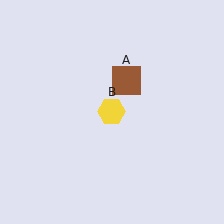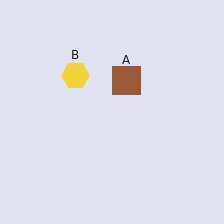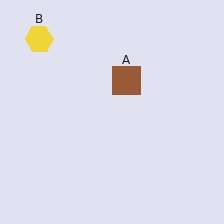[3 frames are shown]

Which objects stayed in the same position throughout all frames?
Brown square (object A) remained stationary.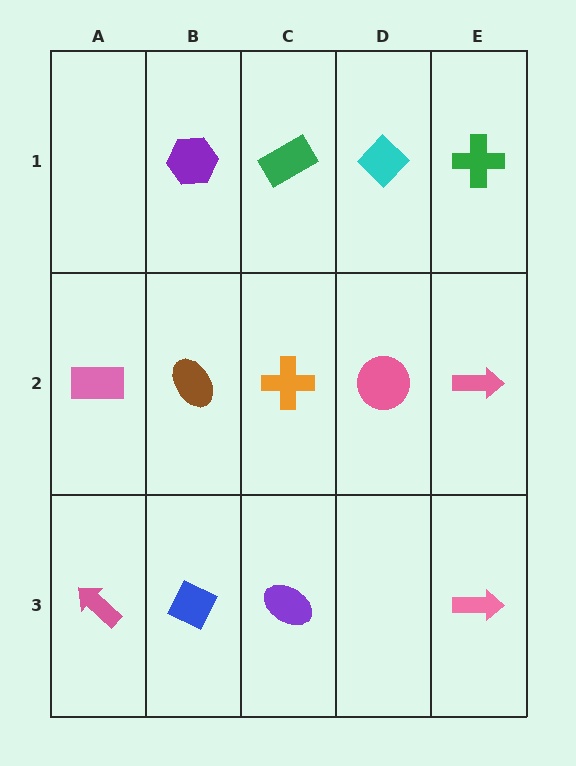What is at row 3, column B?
A blue diamond.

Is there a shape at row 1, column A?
No, that cell is empty.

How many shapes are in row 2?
5 shapes.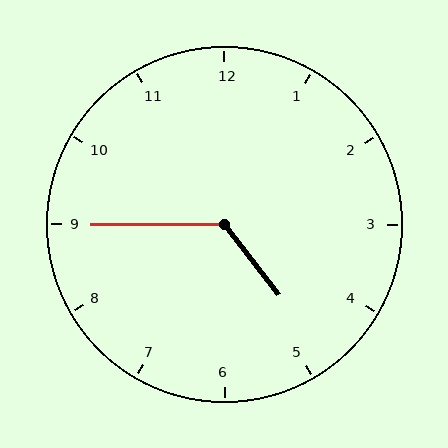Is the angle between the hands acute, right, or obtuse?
It is obtuse.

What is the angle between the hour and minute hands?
Approximately 128 degrees.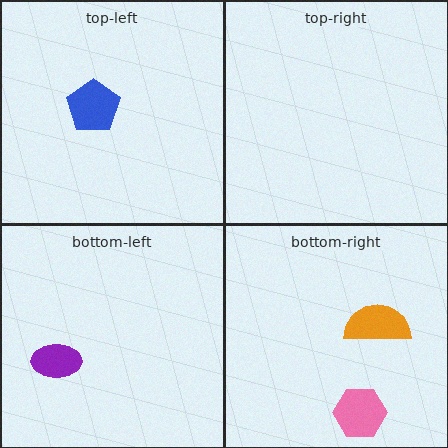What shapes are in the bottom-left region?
The purple ellipse.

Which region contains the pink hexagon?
The bottom-right region.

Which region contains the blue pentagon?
The top-left region.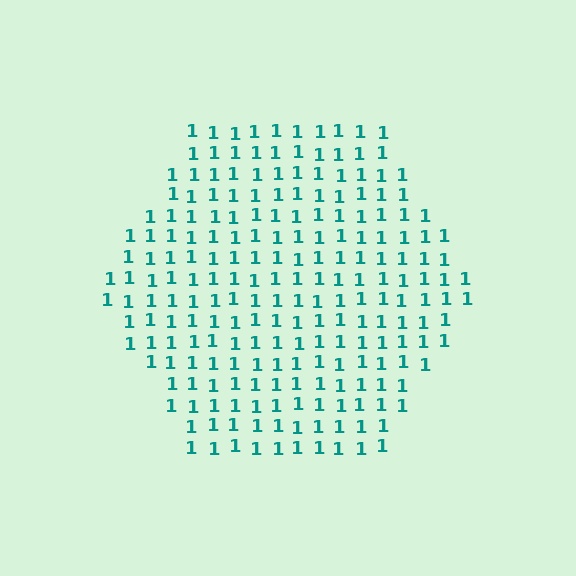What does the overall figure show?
The overall figure shows a hexagon.